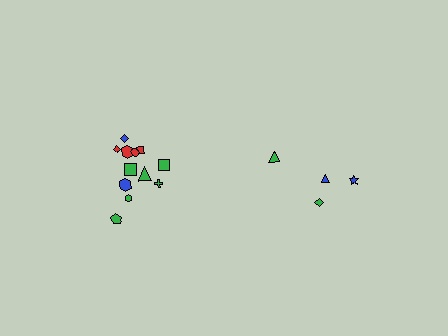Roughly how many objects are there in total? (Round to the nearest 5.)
Roughly 15 objects in total.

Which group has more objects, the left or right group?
The left group.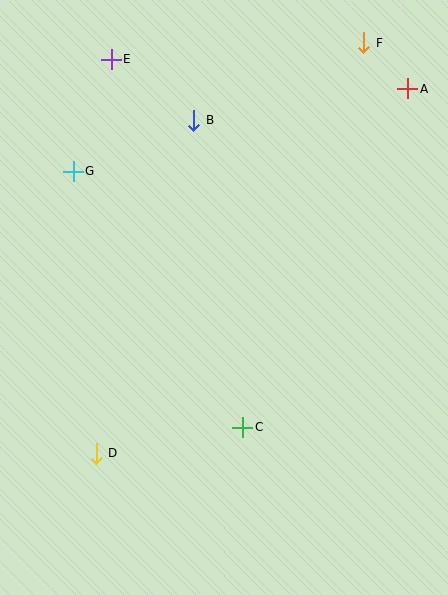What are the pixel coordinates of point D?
Point D is at (96, 453).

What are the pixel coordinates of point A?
Point A is at (408, 89).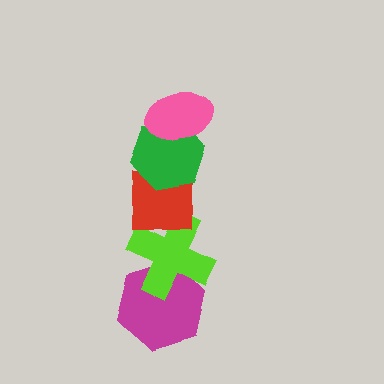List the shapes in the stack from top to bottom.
From top to bottom: the pink ellipse, the green hexagon, the red square, the lime cross, the magenta hexagon.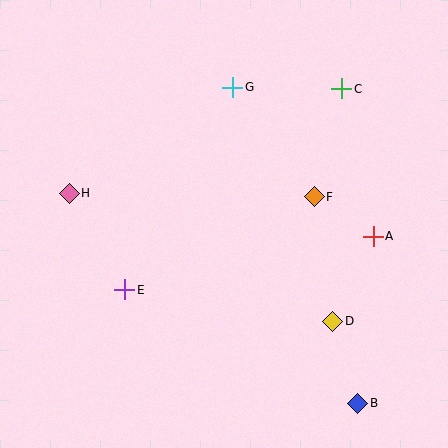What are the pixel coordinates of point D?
Point D is at (333, 321).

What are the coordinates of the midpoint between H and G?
The midpoint between H and G is at (151, 140).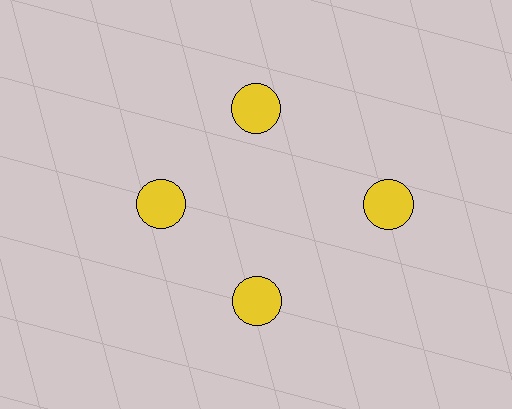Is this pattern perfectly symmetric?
No. The 4 yellow circles are arranged in a ring, but one element near the 3 o'clock position is pushed outward from the center, breaking the 4-fold rotational symmetry.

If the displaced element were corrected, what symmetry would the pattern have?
It would have 4-fold rotational symmetry — the pattern would map onto itself every 90 degrees.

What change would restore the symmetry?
The symmetry would be restored by moving it inward, back onto the ring so that all 4 circles sit at equal angles and equal distance from the center.